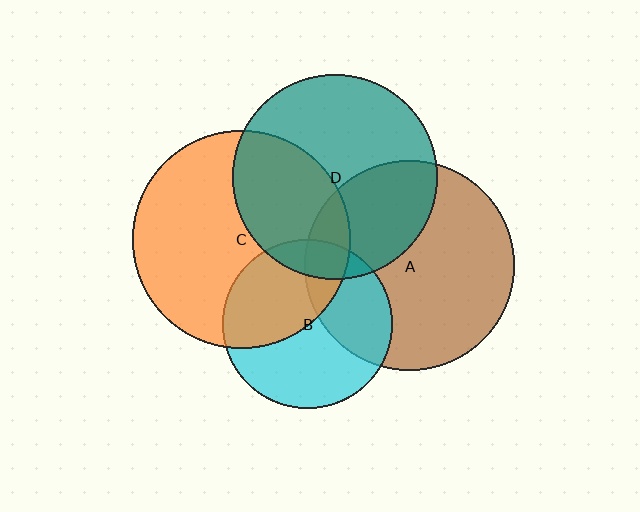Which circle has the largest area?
Circle C (orange).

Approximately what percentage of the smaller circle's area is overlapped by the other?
Approximately 45%.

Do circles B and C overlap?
Yes.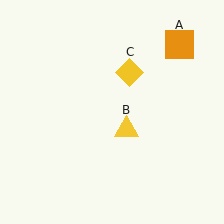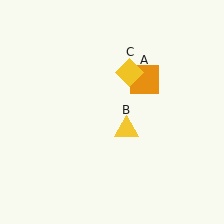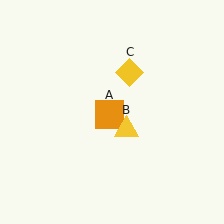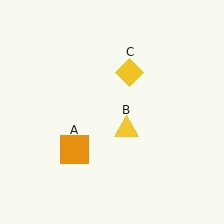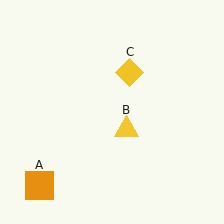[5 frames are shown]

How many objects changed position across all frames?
1 object changed position: orange square (object A).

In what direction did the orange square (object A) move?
The orange square (object A) moved down and to the left.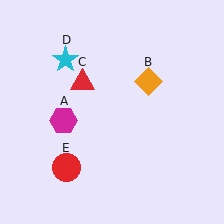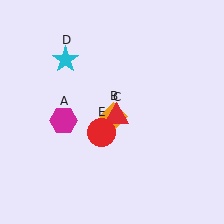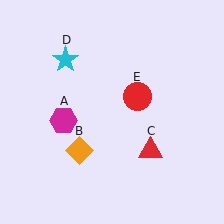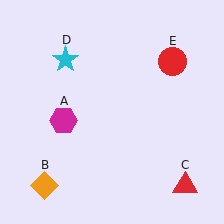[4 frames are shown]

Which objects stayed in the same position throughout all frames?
Magenta hexagon (object A) and cyan star (object D) remained stationary.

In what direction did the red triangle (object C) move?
The red triangle (object C) moved down and to the right.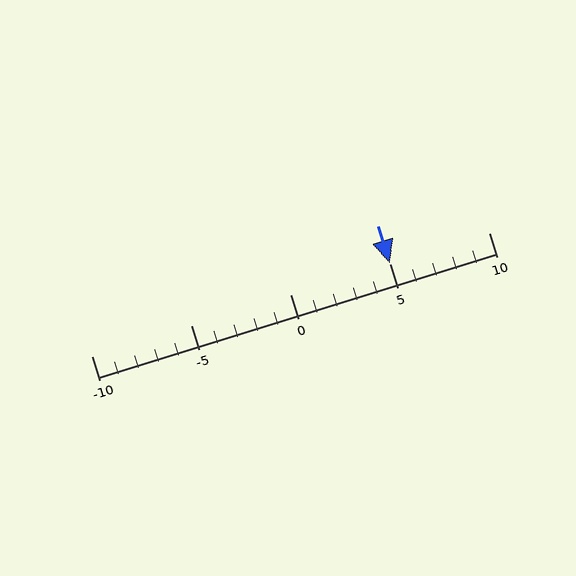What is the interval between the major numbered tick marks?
The major tick marks are spaced 5 units apart.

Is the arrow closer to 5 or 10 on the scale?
The arrow is closer to 5.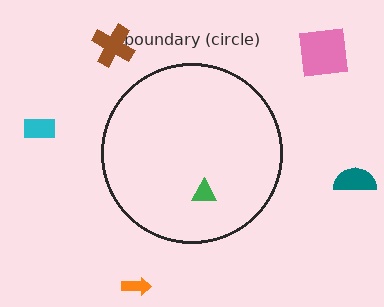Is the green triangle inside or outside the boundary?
Inside.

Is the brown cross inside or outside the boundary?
Outside.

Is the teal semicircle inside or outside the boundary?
Outside.